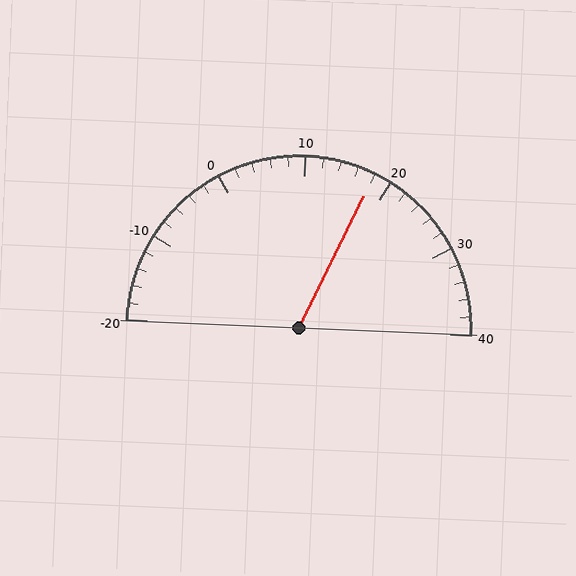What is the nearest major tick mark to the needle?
The nearest major tick mark is 20.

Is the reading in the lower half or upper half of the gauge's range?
The reading is in the upper half of the range (-20 to 40).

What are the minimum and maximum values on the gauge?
The gauge ranges from -20 to 40.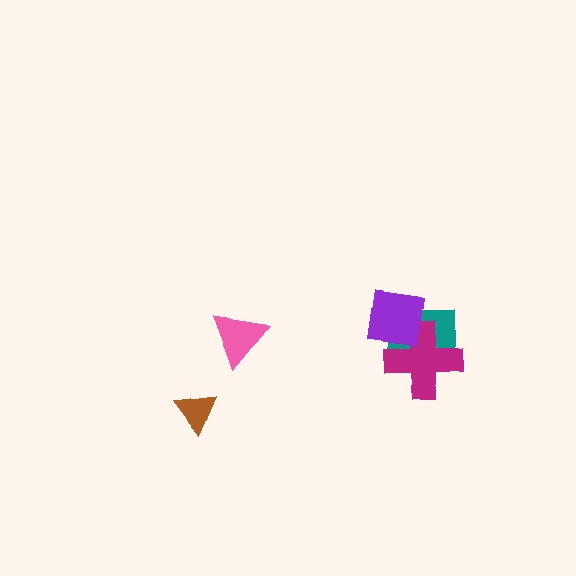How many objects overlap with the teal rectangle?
2 objects overlap with the teal rectangle.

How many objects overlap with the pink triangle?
0 objects overlap with the pink triangle.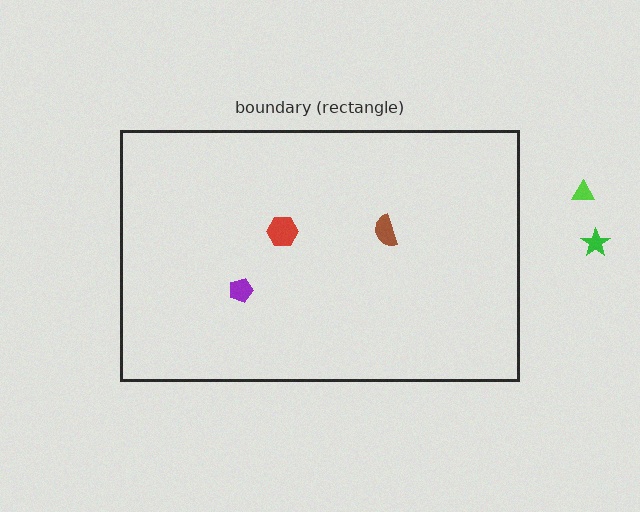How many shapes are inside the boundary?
3 inside, 2 outside.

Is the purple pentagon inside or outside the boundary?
Inside.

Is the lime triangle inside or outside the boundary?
Outside.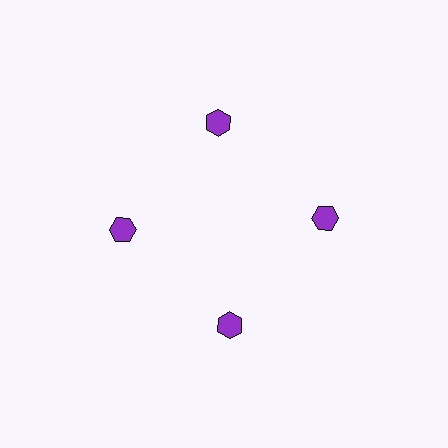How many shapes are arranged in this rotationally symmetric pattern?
There are 4 shapes, arranged in 4 groups of 1.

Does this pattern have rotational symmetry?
Yes, this pattern has 4-fold rotational symmetry. It looks the same after rotating 90 degrees around the center.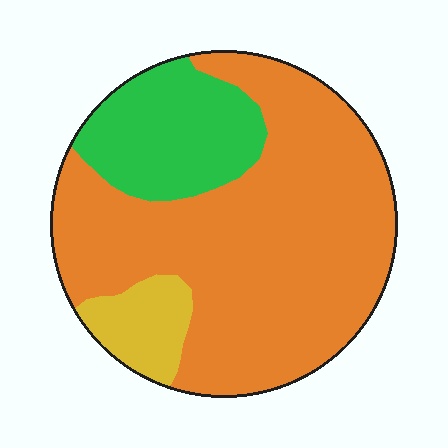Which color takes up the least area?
Yellow, at roughly 10%.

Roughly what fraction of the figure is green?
Green takes up between a sixth and a third of the figure.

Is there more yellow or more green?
Green.